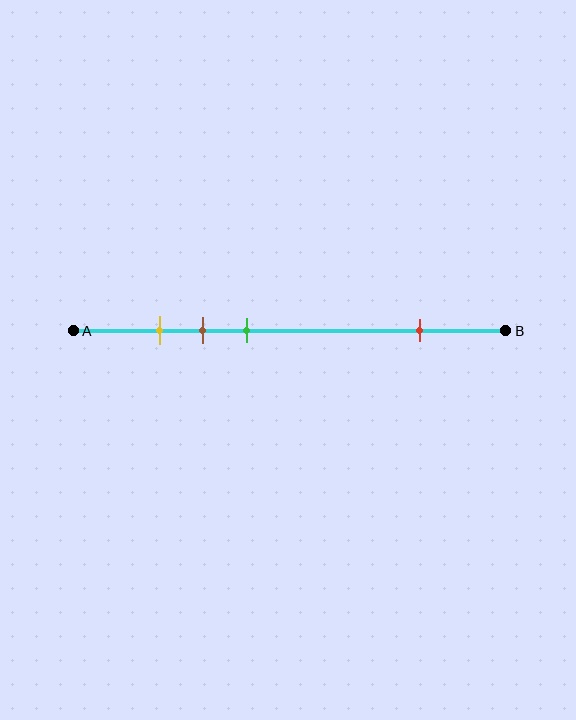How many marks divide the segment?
There are 4 marks dividing the segment.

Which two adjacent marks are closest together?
The yellow and brown marks are the closest adjacent pair.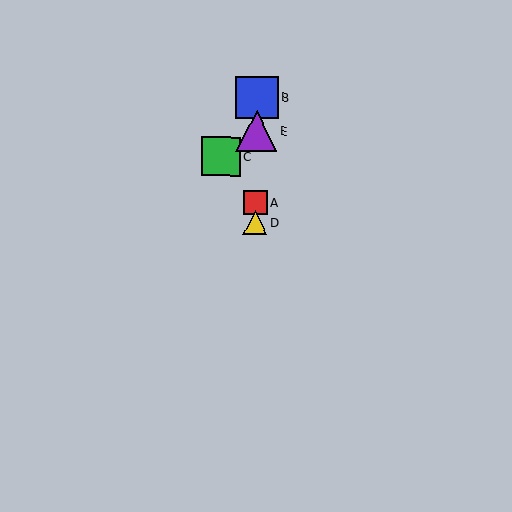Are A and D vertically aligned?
Yes, both are at x≈255.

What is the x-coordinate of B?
Object B is at x≈257.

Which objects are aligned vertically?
Objects A, B, D, E are aligned vertically.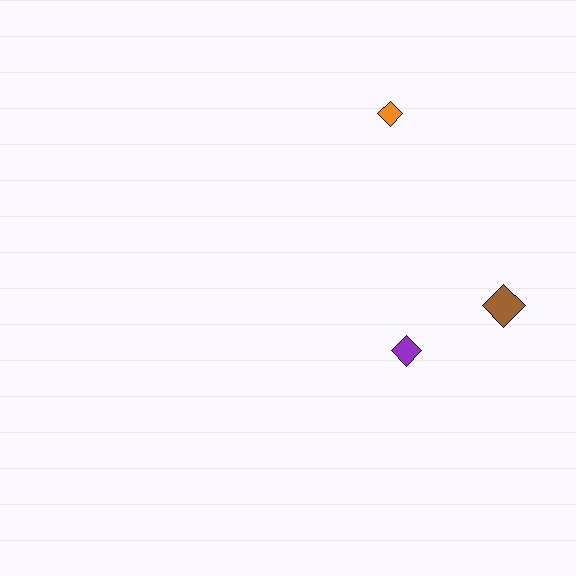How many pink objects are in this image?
There are no pink objects.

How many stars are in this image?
There are no stars.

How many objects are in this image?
There are 3 objects.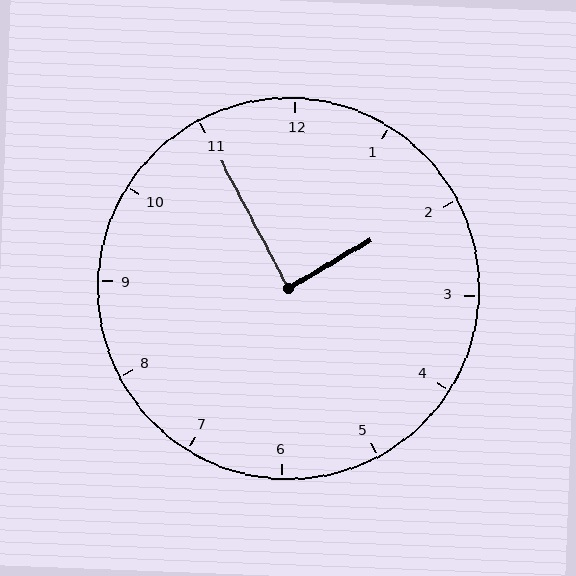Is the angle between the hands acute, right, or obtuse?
It is right.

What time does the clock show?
1:55.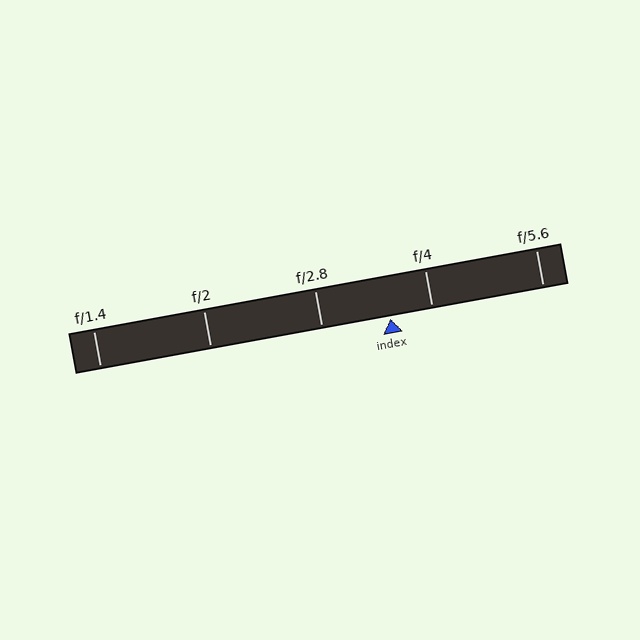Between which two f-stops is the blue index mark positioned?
The index mark is between f/2.8 and f/4.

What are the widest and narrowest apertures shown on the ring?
The widest aperture shown is f/1.4 and the narrowest is f/5.6.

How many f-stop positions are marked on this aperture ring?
There are 5 f-stop positions marked.